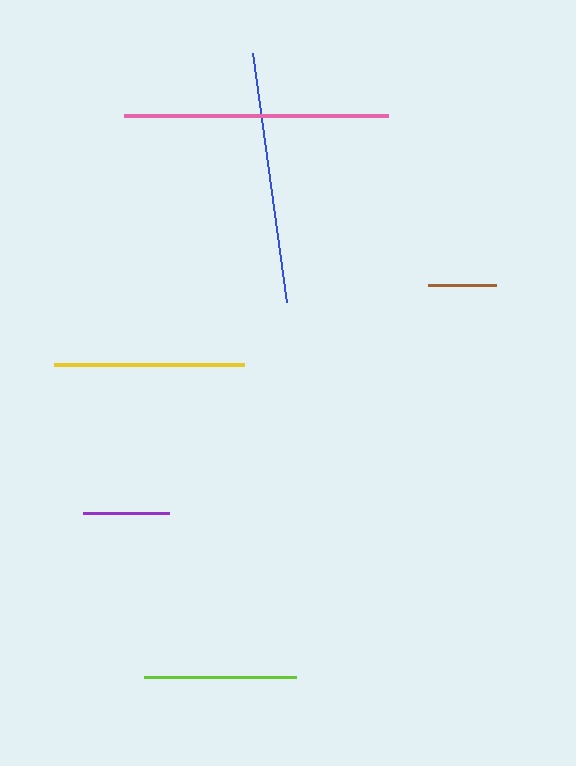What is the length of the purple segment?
The purple segment is approximately 87 pixels long.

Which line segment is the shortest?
The brown line is the shortest at approximately 68 pixels.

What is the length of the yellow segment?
The yellow segment is approximately 190 pixels long.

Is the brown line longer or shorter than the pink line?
The pink line is longer than the brown line.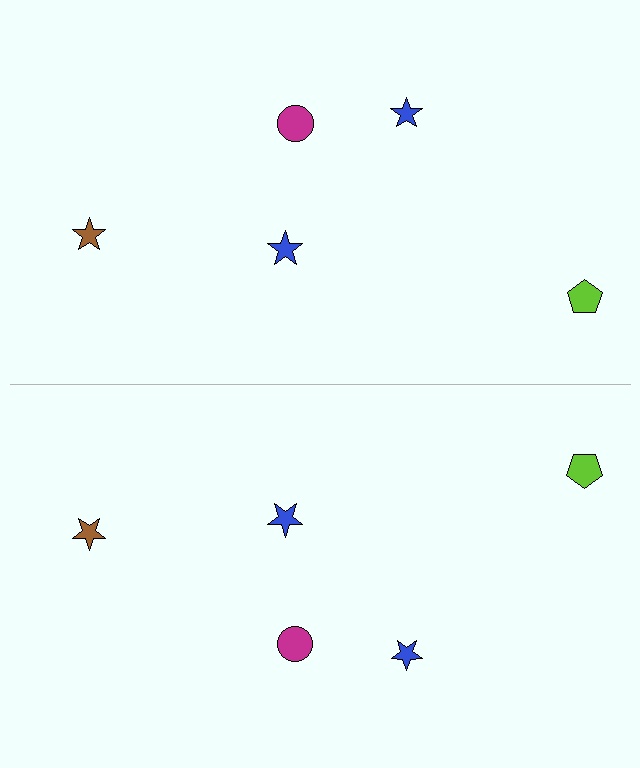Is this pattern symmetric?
Yes, this pattern has bilateral (reflection) symmetry.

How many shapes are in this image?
There are 10 shapes in this image.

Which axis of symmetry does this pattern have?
The pattern has a horizontal axis of symmetry running through the center of the image.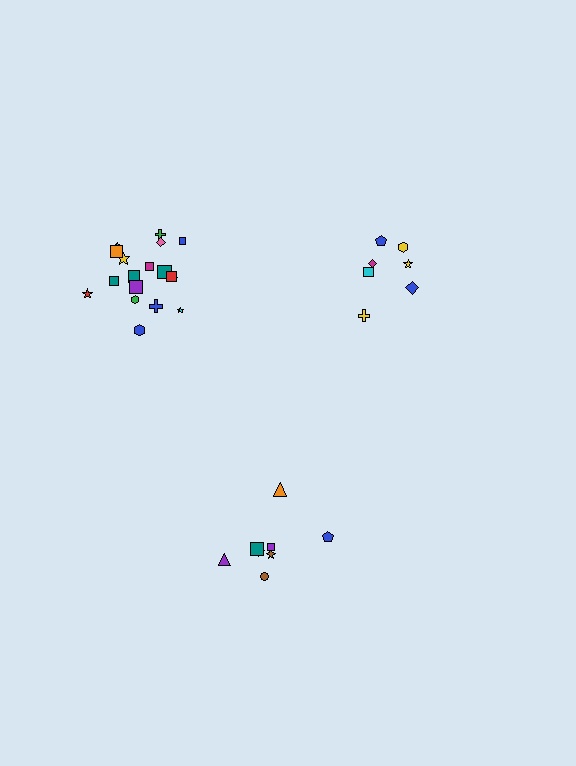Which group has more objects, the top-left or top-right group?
The top-left group.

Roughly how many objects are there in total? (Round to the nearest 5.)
Roughly 35 objects in total.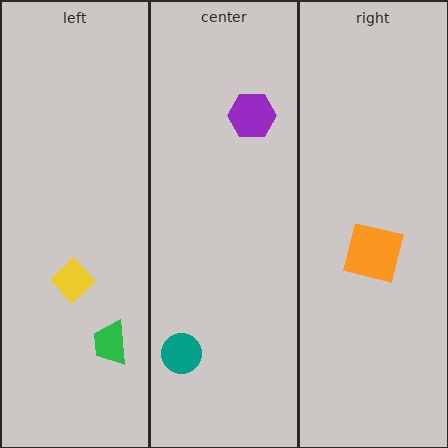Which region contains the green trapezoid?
The left region.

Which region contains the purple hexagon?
The center region.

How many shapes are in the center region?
2.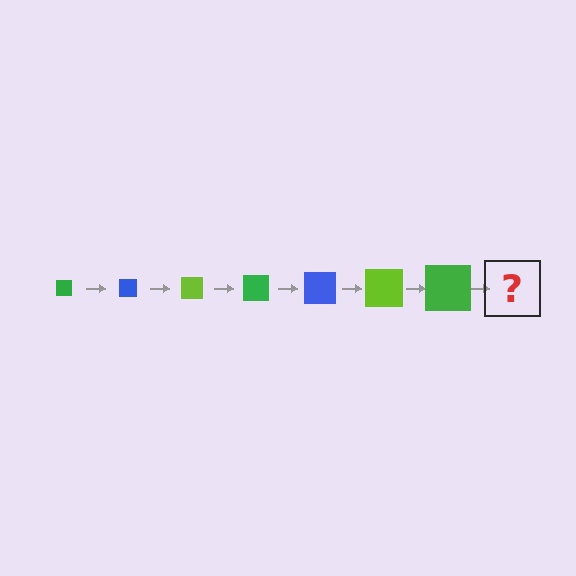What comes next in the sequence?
The next element should be a blue square, larger than the previous one.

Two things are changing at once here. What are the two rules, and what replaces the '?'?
The two rules are that the square grows larger each step and the color cycles through green, blue, and lime. The '?' should be a blue square, larger than the previous one.